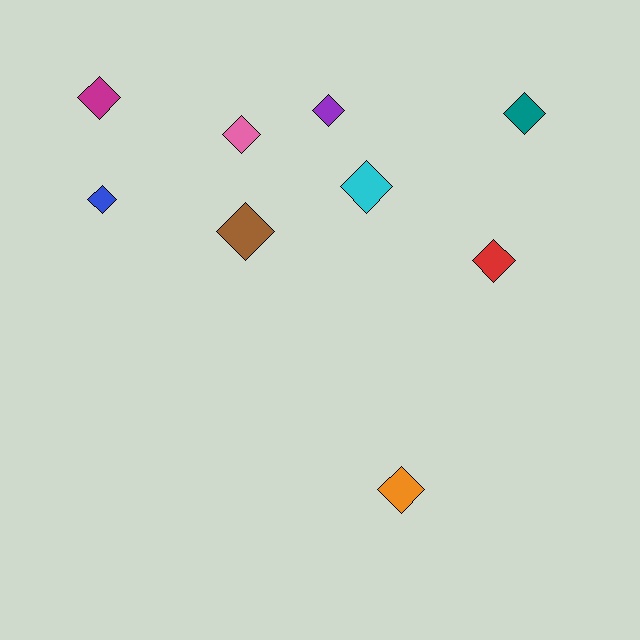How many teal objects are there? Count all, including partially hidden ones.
There is 1 teal object.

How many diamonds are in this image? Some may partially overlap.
There are 9 diamonds.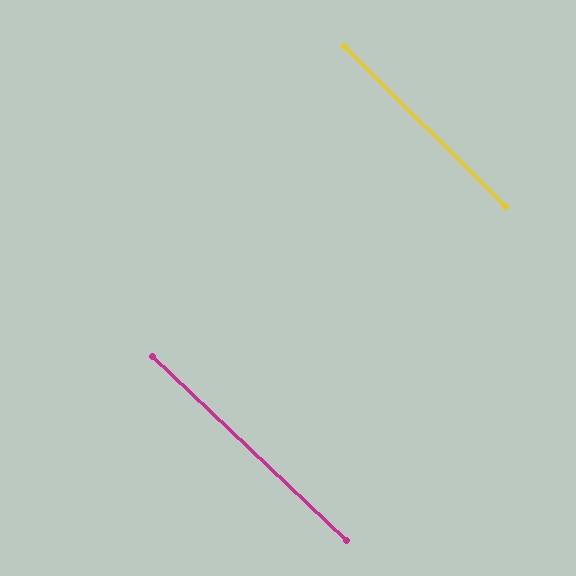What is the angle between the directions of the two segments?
Approximately 1 degree.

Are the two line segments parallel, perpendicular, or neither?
Parallel — their directions differ by only 1.3°.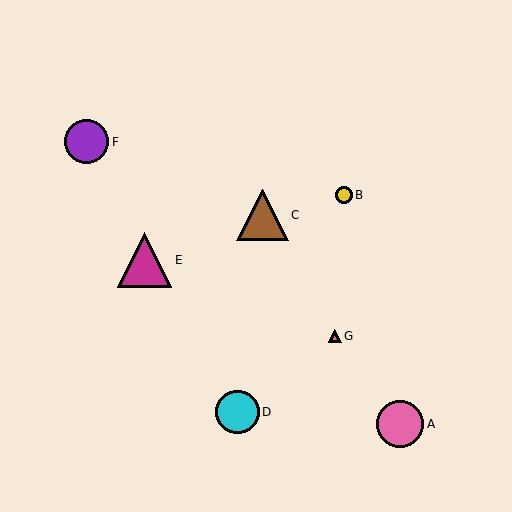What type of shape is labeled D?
Shape D is a cyan circle.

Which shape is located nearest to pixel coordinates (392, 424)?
The pink circle (labeled A) at (400, 424) is nearest to that location.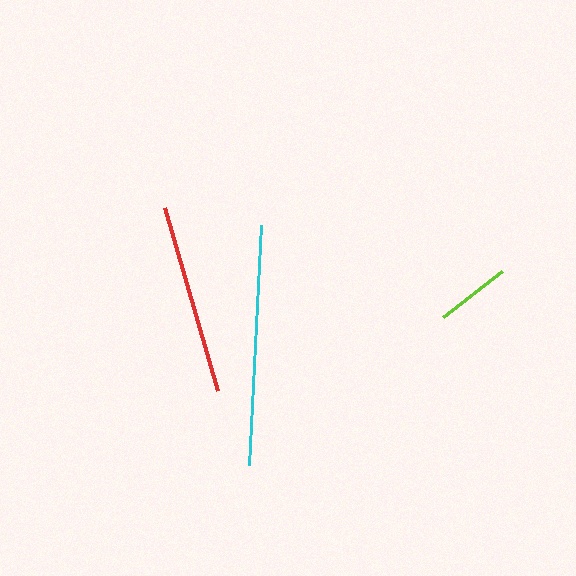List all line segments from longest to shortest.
From longest to shortest: cyan, red, lime.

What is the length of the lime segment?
The lime segment is approximately 74 pixels long.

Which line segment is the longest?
The cyan line is the longest at approximately 240 pixels.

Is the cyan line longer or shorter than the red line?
The cyan line is longer than the red line.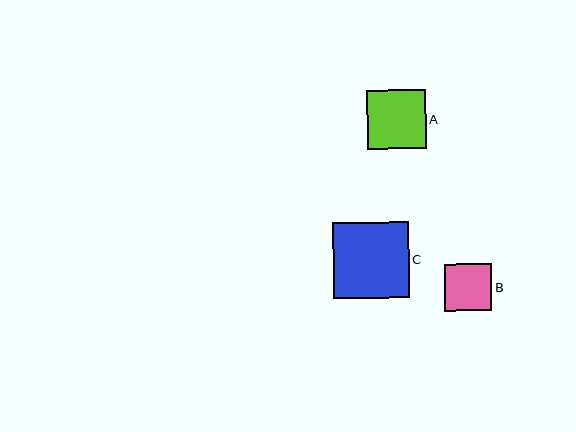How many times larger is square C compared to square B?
Square C is approximately 1.6 times the size of square B.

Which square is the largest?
Square C is the largest with a size of approximately 76 pixels.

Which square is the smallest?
Square B is the smallest with a size of approximately 47 pixels.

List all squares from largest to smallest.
From largest to smallest: C, A, B.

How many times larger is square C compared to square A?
Square C is approximately 1.3 times the size of square A.